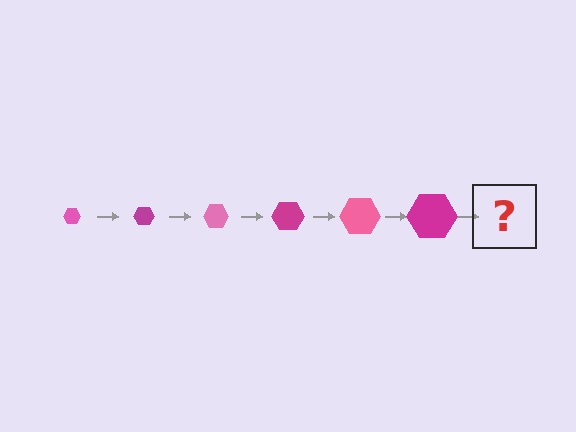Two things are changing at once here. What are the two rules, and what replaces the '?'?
The two rules are that the hexagon grows larger each step and the color cycles through pink and magenta. The '?' should be a pink hexagon, larger than the previous one.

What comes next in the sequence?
The next element should be a pink hexagon, larger than the previous one.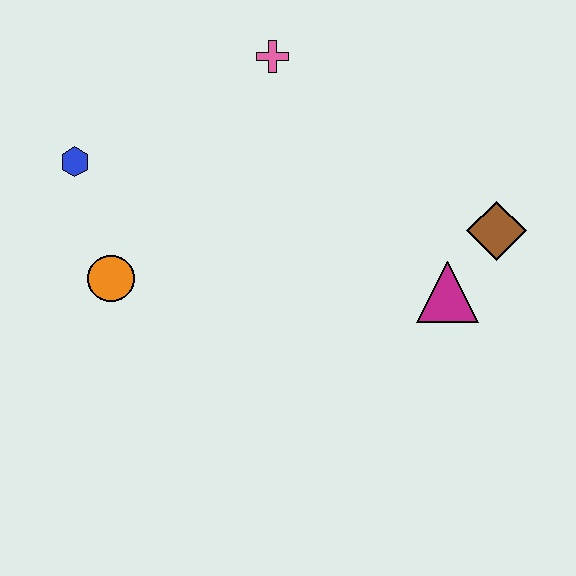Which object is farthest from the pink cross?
The magenta triangle is farthest from the pink cross.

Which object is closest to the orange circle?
The blue hexagon is closest to the orange circle.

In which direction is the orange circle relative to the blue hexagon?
The orange circle is below the blue hexagon.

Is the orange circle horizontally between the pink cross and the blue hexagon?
Yes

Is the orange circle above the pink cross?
No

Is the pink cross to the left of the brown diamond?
Yes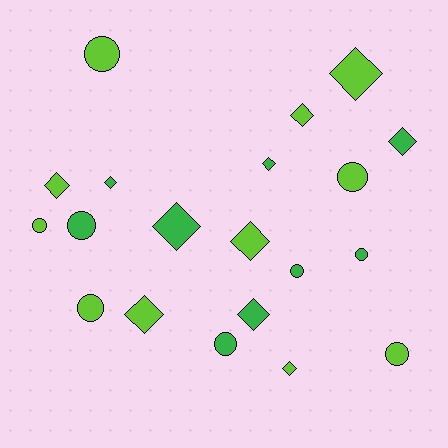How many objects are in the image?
There are 20 objects.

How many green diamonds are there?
There are 5 green diamonds.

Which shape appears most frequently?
Diamond, with 11 objects.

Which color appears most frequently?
Lime, with 11 objects.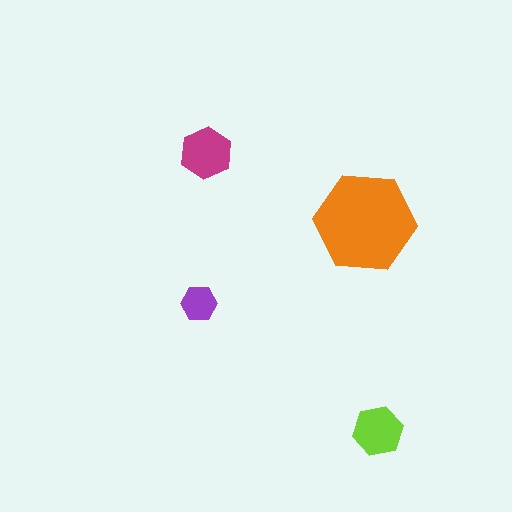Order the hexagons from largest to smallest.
the orange one, the magenta one, the lime one, the purple one.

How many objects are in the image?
There are 4 objects in the image.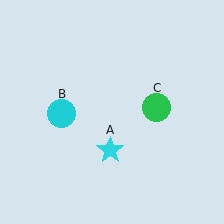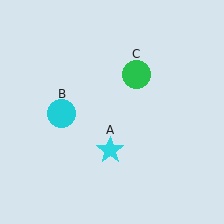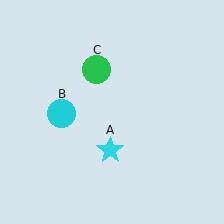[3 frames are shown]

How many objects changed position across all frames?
1 object changed position: green circle (object C).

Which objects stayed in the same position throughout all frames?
Cyan star (object A) and cyan circle (object B) remained stationary.